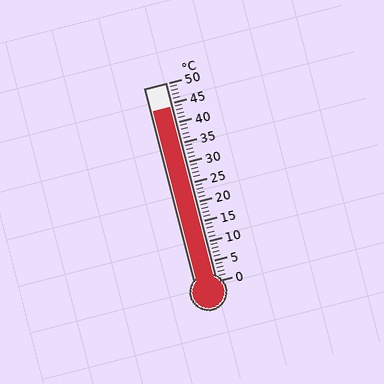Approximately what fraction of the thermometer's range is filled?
The thermometer is filled to approximately 90% of its range.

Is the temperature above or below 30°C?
The temperature is above 30°C.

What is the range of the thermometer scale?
The thermometer scale ranges from 0°C to 50°C.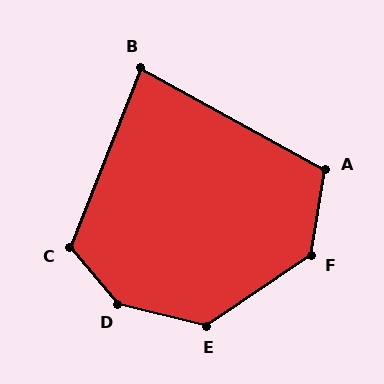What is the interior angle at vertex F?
Approximately 133 degrees (obtuse).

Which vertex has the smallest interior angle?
B, at approximately 83 degrees.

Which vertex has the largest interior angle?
D, at approximately 144 degrees.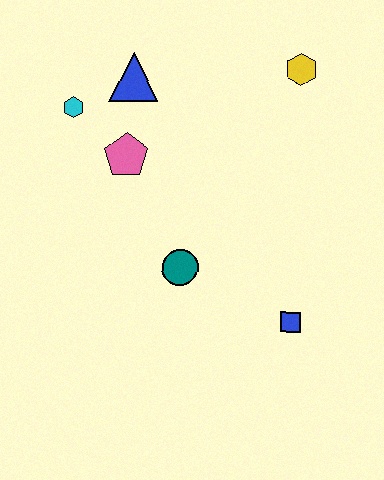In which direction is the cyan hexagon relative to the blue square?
The cyan hexagon is to the left of the blue square.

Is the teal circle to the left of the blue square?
Yes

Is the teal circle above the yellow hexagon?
No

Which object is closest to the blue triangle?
The cyan hexagon is closest to the blue triangle.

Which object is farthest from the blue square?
The cyan hexagon is farthest from the blue square.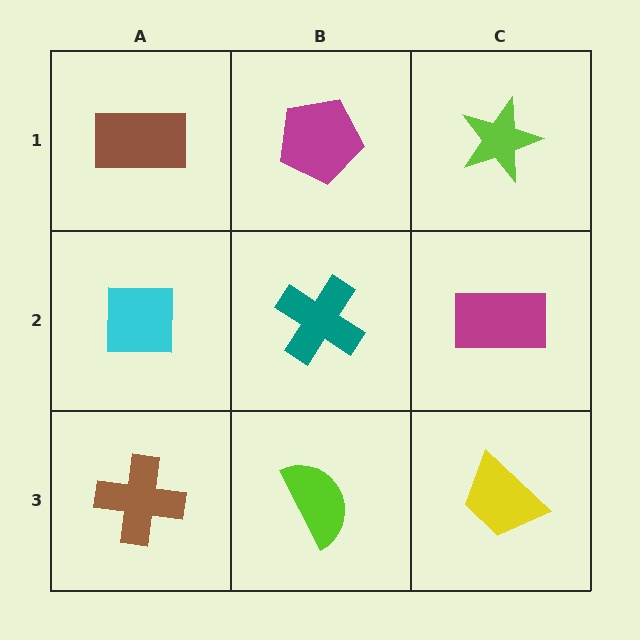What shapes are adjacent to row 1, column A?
A cyan square (row 2, column A), a magenta pentagon (row 1, column B).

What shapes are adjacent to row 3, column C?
A magenta rectangle (row 2, column C), a lime semicircle (row 3, column B).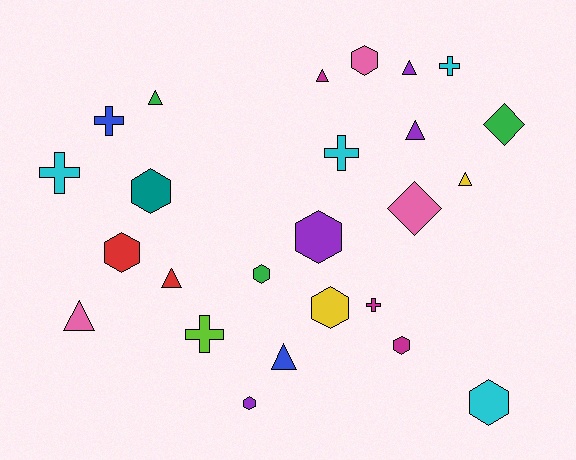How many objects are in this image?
There are 25 objects.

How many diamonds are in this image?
There are 2 diamonds.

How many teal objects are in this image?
There is 1 teal object.